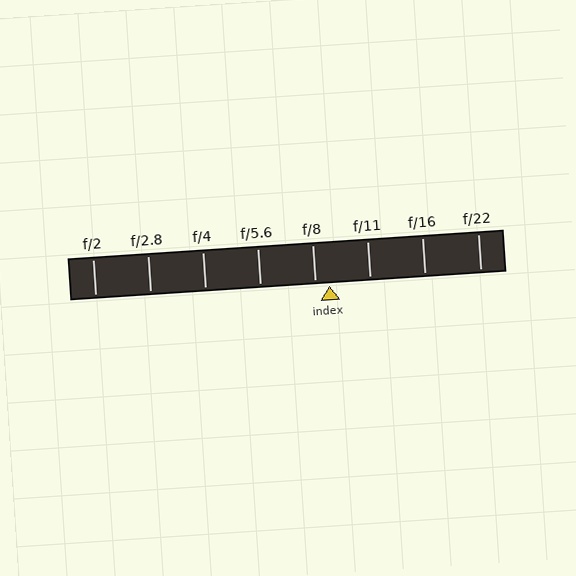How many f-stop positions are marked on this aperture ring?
There are 8 f-stop positions marked.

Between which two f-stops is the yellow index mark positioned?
The index mark is between f/8 and f/11.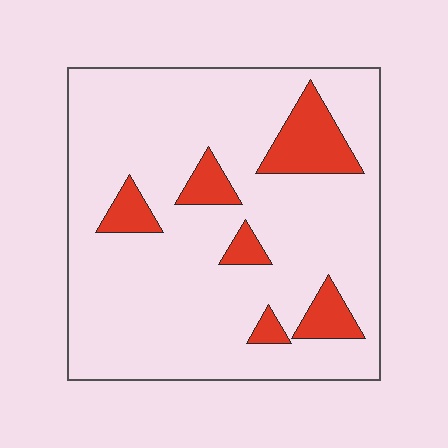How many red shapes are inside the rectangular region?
6.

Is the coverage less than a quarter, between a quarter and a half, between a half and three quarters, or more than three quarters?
Less than a quarter.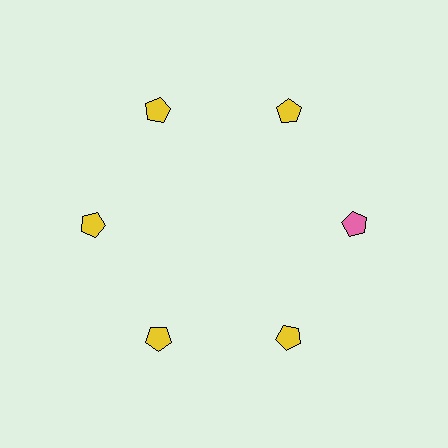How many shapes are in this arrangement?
There are 6 shapes arranged in a ring pattern.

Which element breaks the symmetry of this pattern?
The pink pentagon at roughly the 3 o'clock position breaks the symmetry. All other shapes are yellow pentagons.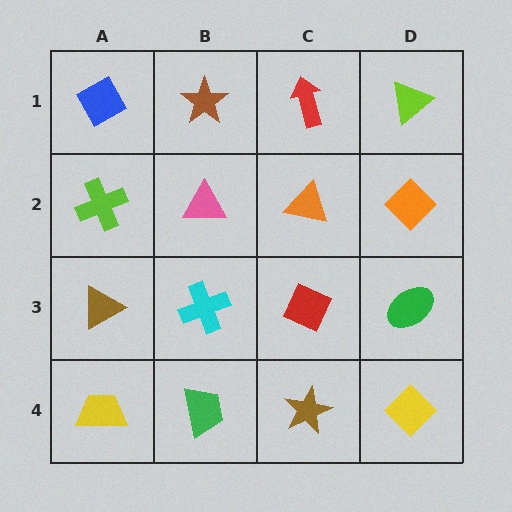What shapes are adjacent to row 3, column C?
An orange triangle (row 2, column C), a brown star (row 4, column C), a cyan cross (row 3, column B), a green ellipse (row 3, column D).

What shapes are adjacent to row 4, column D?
A green ellipse (row 3, column D), a brown star (row 4, column C).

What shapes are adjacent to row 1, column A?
A lime cross (row 2, column A), a brown star (row 1, column B).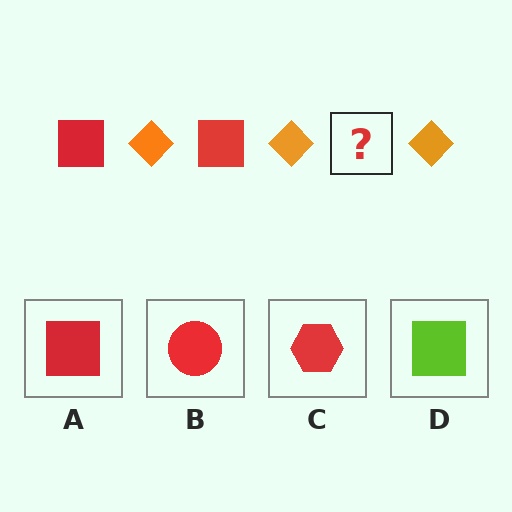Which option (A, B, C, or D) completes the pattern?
A.